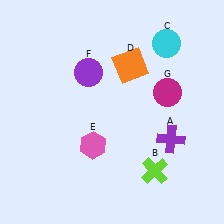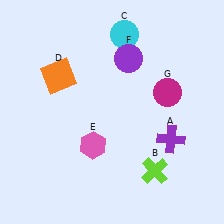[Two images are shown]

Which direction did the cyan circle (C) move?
The cyan circle (C) moved left.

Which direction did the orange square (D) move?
The orange square (D) moved left.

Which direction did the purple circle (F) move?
The purple circle (F) moved right.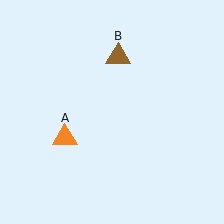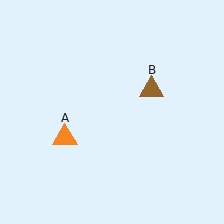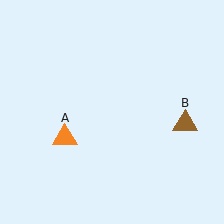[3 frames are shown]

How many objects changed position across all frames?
1 object changed position: brown triangle (object B).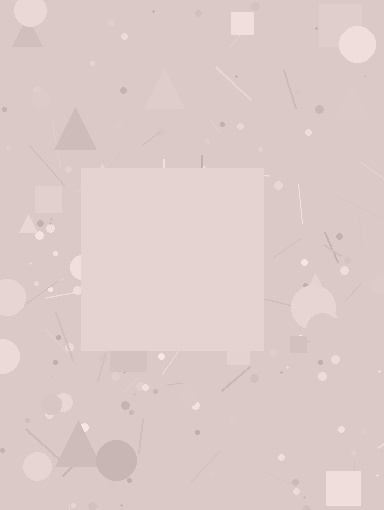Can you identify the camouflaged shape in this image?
The camouflaged shape is a square.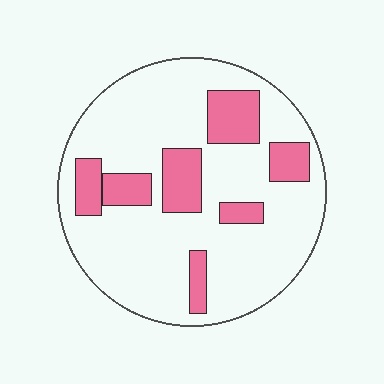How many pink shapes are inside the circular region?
7.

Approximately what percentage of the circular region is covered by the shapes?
Approximately 20%.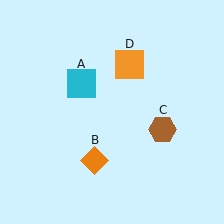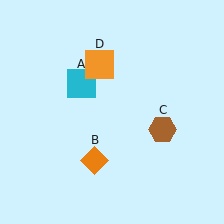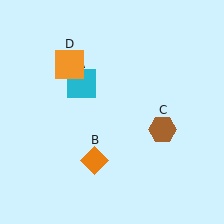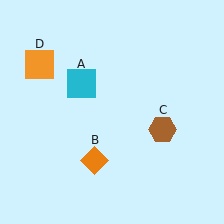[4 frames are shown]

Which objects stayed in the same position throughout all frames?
Cyan square (object A) and orange diamond (object B) and brown hexagon (object C) remained stationary.